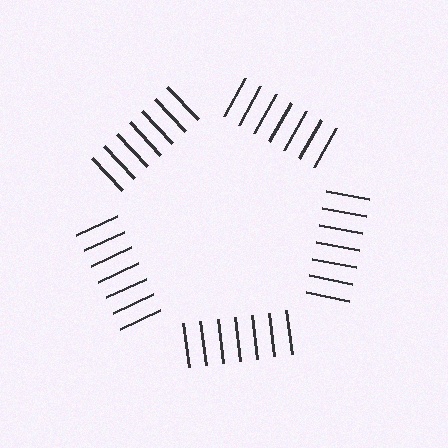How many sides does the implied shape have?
5 sides — the line-ends trace a pentagon.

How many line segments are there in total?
35 — 7 along each of the 5 edges.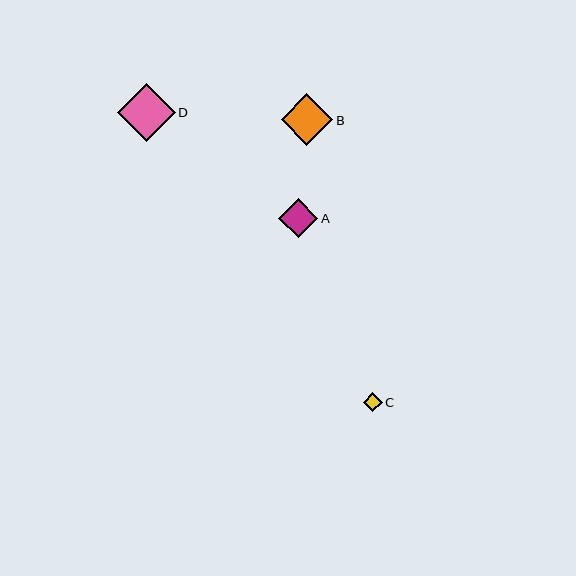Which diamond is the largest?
Diamond D is the largest with a size of approximately 58 pixels.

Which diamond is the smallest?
Diamond C is the smallest with a size of approximately 18 pixels.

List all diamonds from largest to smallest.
From largest to smallest: D, B, A, C.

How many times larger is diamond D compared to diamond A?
Diamond D is approximately 1.5 times the size of diamond A.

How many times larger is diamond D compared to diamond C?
Diamond D is approximately 3.2 times the size of diamond C.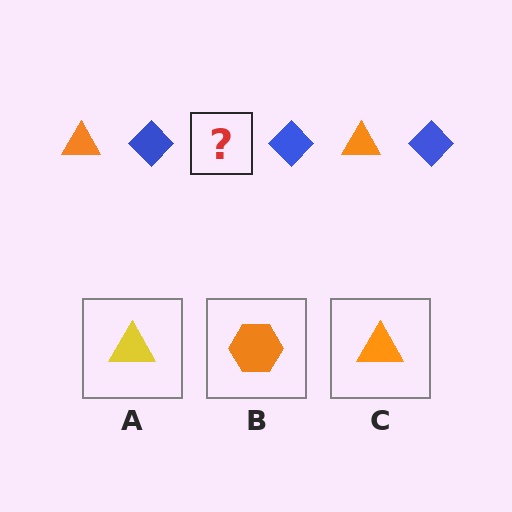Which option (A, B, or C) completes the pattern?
C.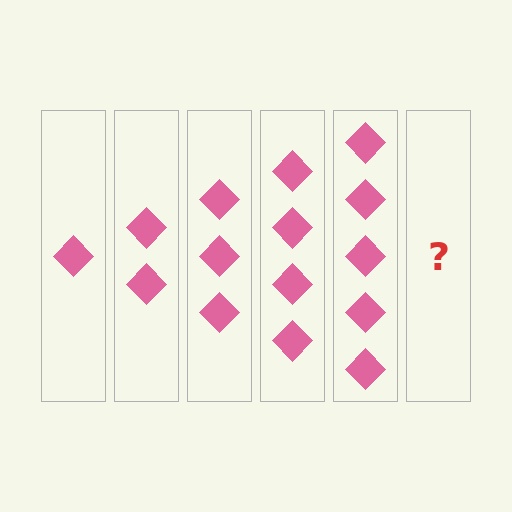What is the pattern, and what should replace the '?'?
The pattern is that each step adds one more diamond. The '?' should be 6 diamonds.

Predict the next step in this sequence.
The next step is 6 diamonds.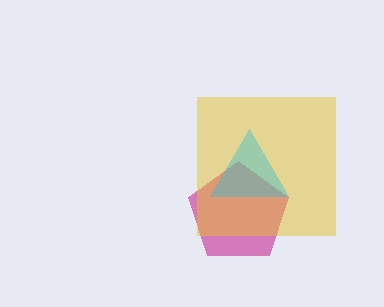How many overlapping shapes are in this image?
There are 3 overlapping shapes in the image.